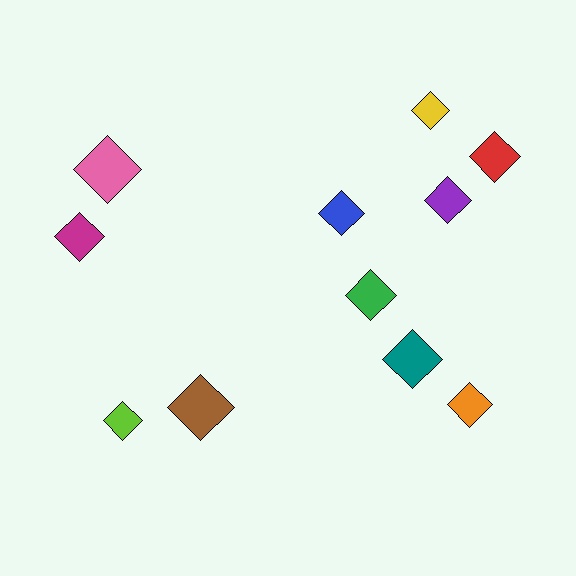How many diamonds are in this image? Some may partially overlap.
There are 11 diamonds.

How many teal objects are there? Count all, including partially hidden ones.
There is 1 teal object.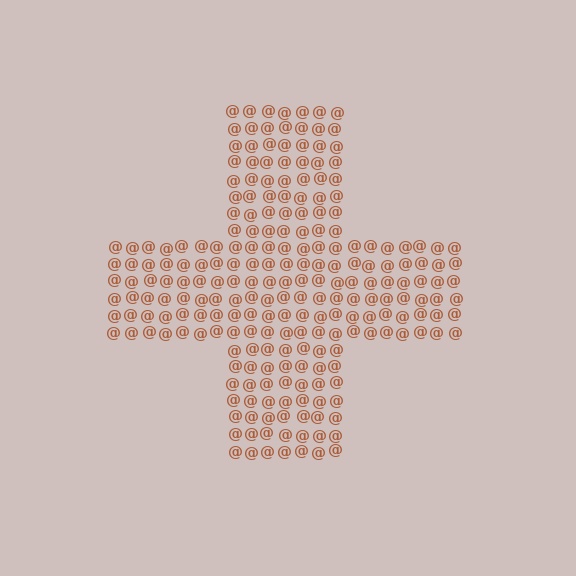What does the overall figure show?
The overall figure shows a cross.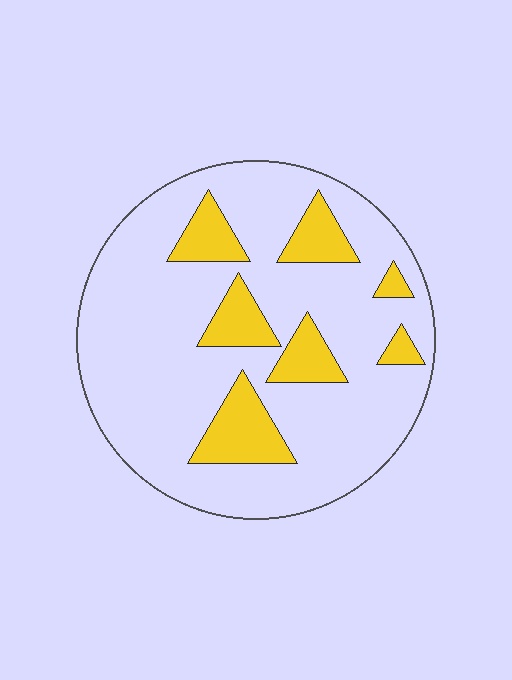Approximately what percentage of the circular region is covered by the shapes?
Approximately 20%.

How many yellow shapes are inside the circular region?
7.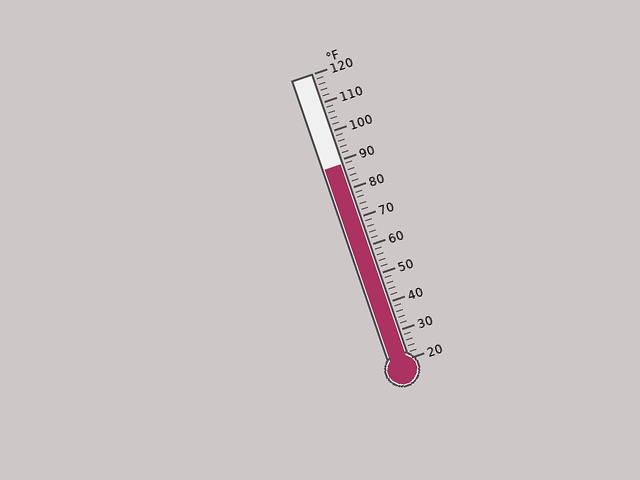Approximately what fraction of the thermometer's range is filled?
The thermometer is filled to approximately 70% of its range.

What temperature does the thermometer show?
The thermometer shows approximately 88°F.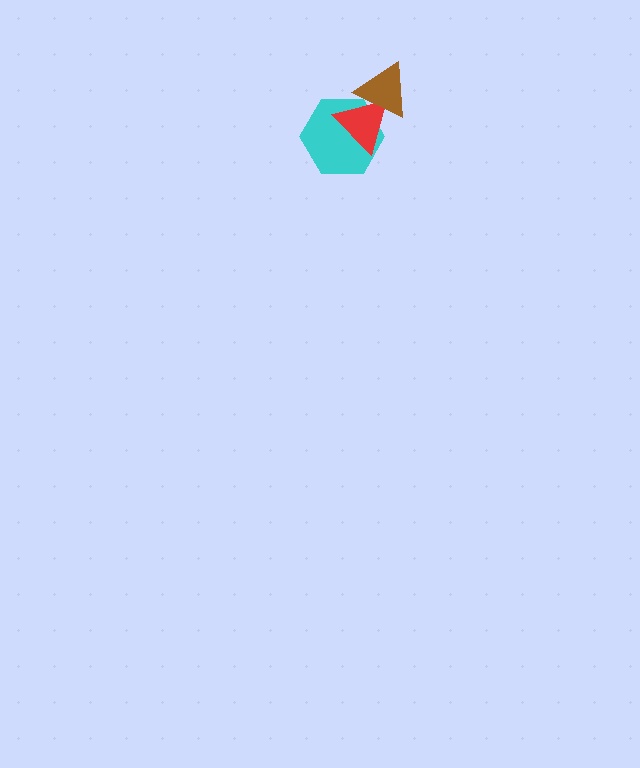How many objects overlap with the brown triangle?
2 objects overlap with the brown triangle.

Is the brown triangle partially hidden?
No, no other shape covers it.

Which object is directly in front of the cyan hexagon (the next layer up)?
The red triangle is directly in front of the cyan hexagon.